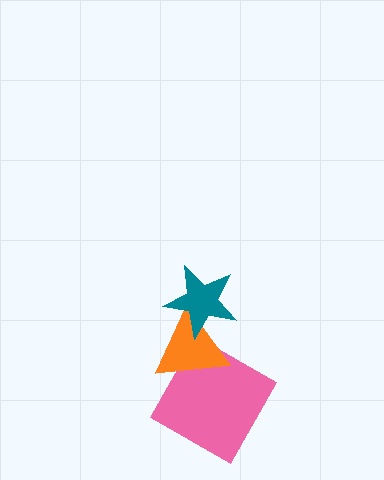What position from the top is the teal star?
The teal star is 1st from the top.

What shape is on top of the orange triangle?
The teal star is on top of the orange triangle.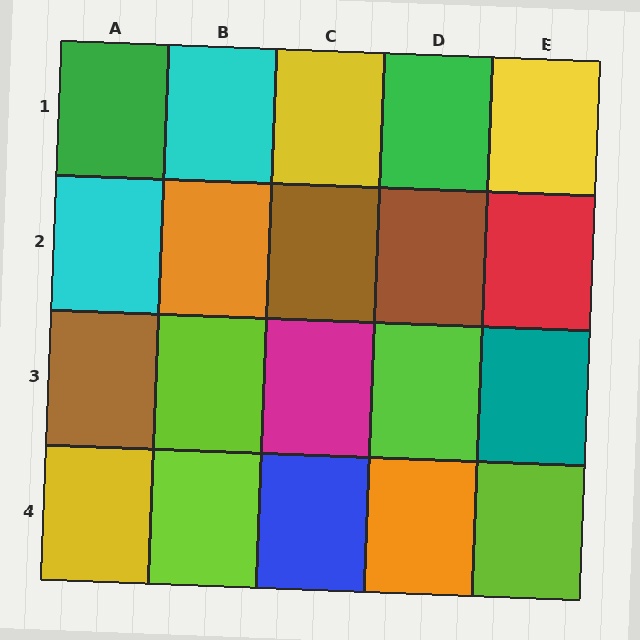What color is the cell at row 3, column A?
Brown.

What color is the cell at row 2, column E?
Red.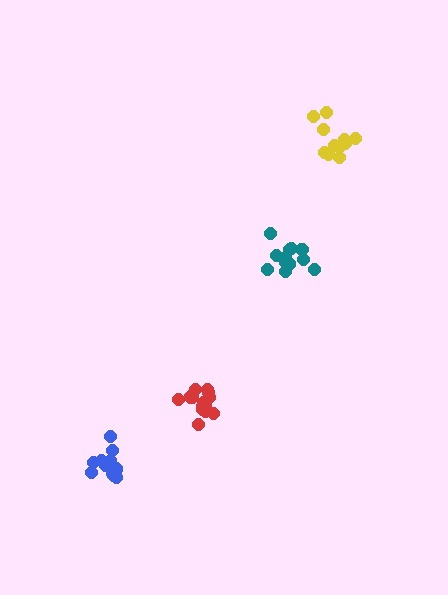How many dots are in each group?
Group 1: 14 dots, Group 2: 11 dots, Group 3: 13 dots, Group 4: 13 dots (51 total).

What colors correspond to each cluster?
The clusters are colored: red, yellow, teal, blue.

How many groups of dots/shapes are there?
There are 4 groups.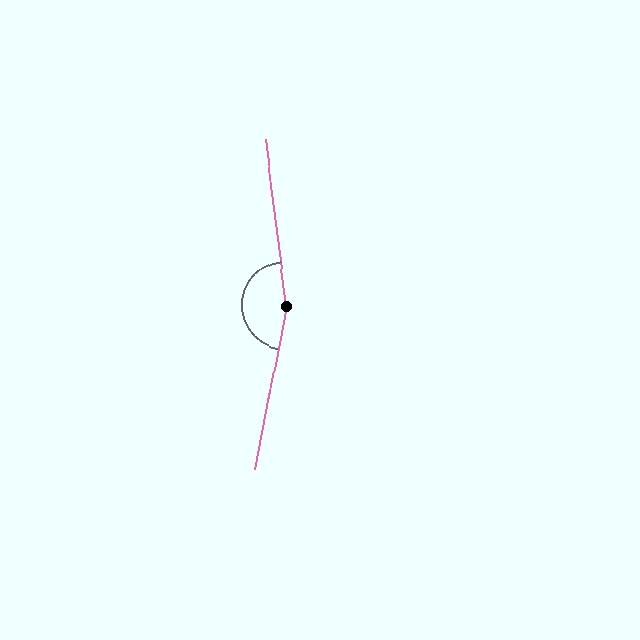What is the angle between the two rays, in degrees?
Approximately 162 degrees.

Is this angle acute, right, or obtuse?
It is obtuse.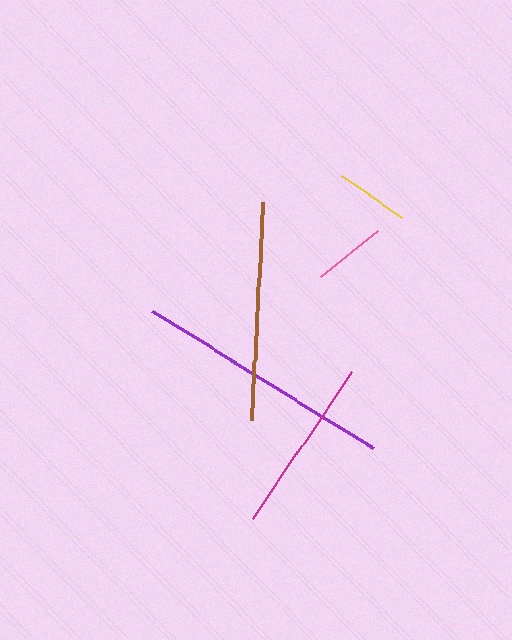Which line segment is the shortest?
The pink line is the shortest at approximately 73 pixels.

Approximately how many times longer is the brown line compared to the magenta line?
The brown line is approximately 1.2 times the length of the magenta line.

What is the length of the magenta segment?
The magenta segment is approximately 177 pixels long.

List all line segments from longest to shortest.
From longest to shortest: purple, brown, magenta, yellow, pink.